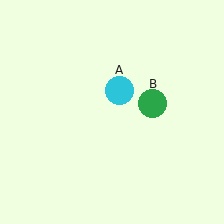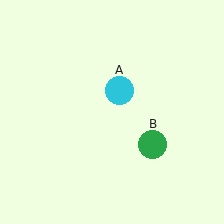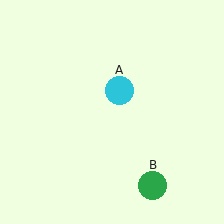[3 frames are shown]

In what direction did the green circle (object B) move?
The green circle (object B) moved down.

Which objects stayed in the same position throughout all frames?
Cyan circle (object A) remained stationary.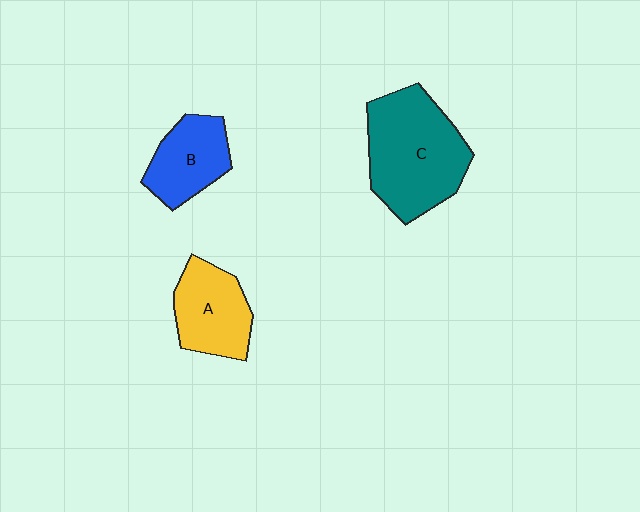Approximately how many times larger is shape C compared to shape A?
Approximately 1.7 times.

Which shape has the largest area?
Shape C (teal).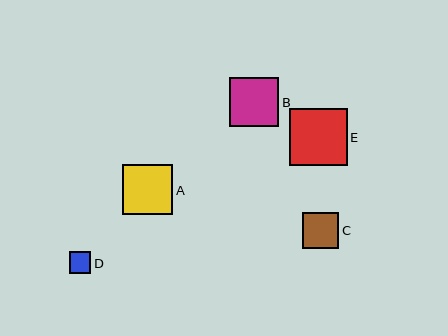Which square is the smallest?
Square D is the smallest with a size of approximately 22 pixels.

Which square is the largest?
Square E is the largest with a size of approximately 58 pixels.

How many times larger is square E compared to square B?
Square E is approximately 1.2 times the size of square B.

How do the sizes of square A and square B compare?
Square A and square B are approximately the same size.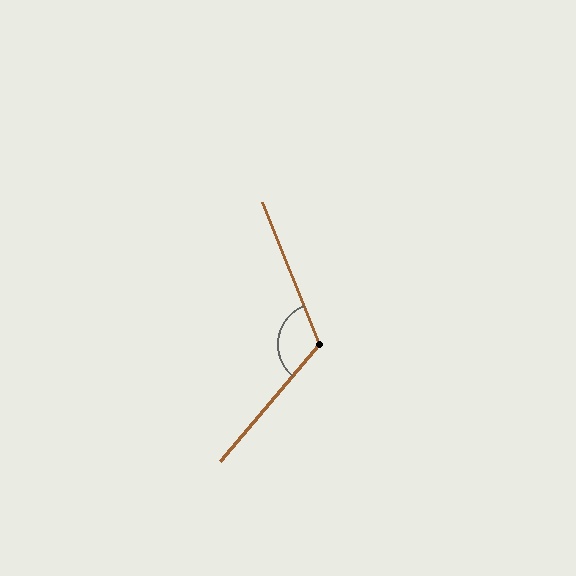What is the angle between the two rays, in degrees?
Approximately 118 degrees.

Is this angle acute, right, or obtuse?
It is obtuse.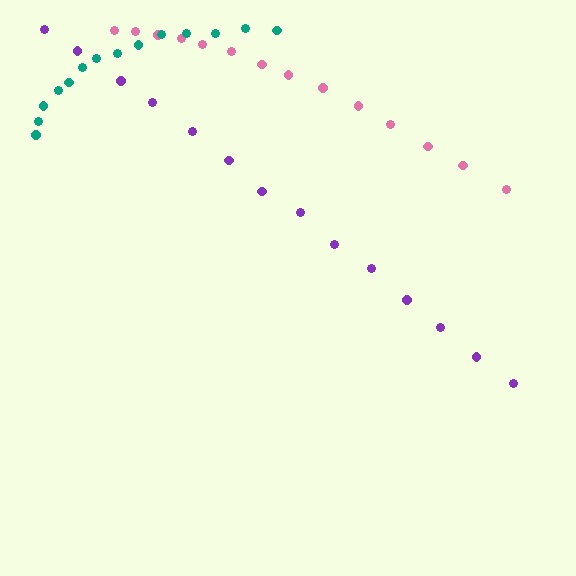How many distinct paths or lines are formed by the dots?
There are 3 distinct paths.